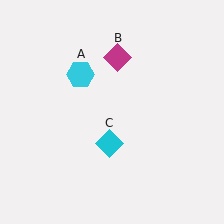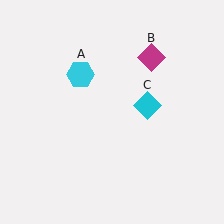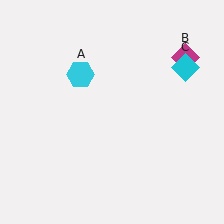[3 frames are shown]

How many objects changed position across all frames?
2 objects changed position: magenta diamond (object B), cyan diamond (object C).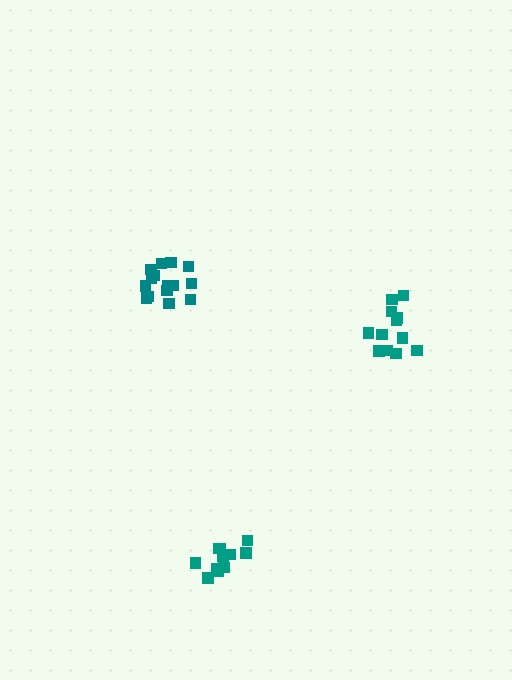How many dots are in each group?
Group 1: 11 dots, Group 2: 16 dots, Group 3: 12 dots (39 total).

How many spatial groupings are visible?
There are 3 spatial groupings.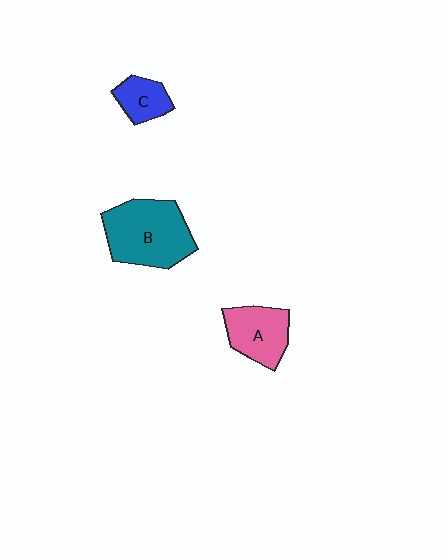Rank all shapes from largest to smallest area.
From largest to smallest: B (teal), A (pink), C (blue).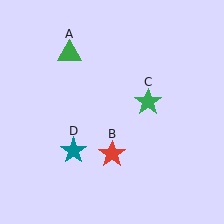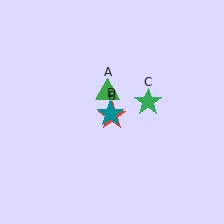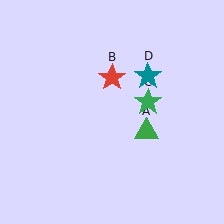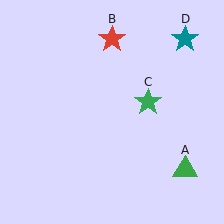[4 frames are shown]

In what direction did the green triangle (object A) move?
The green triangle (object A) moved down and to the right.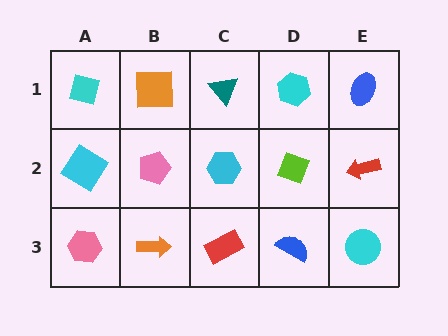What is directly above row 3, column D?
A lime diamond.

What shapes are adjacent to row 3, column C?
A cyan hexagon (row 2, column C), an orange arrow (row 3, column B), a blue semicircle (row 3, column D).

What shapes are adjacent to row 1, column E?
A red arrow (row 2, column E), a cyan hexagon (row 1, column D).